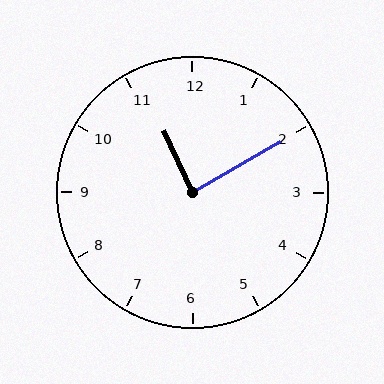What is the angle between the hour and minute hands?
Approximately 85 degrees.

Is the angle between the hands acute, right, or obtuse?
It is right.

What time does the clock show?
11:10.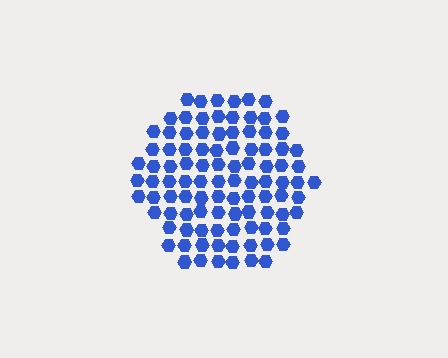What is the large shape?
The large shape is a hexagon.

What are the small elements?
The small elements are hexagons.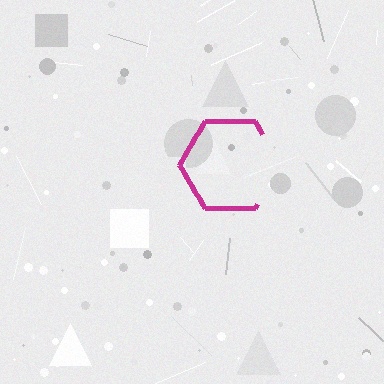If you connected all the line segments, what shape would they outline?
They would outline a hexagon.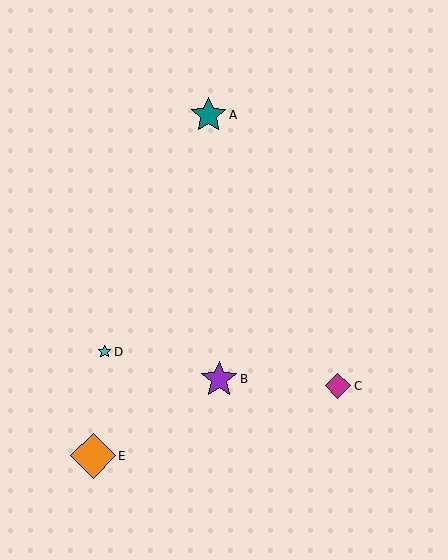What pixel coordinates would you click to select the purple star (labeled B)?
Click at (219, 379) to select the purple star B.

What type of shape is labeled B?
Shape B is a purple star.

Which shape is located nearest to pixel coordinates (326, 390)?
The magenta diamond (labeled C) at (338, 386) is nearest to that location.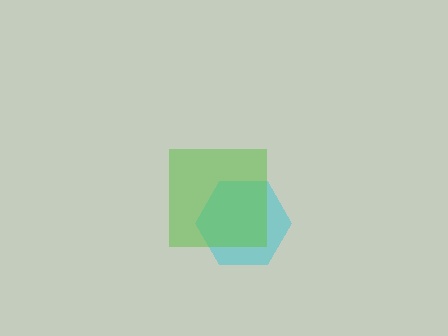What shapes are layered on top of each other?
The layered shapes are: a cyan hexagon, a lime square.